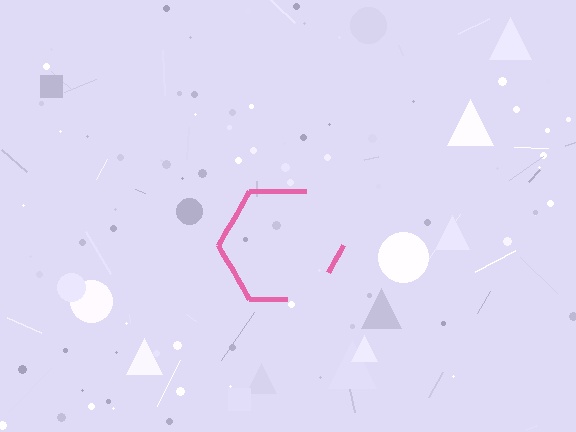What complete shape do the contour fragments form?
The contour fragments form a hexagon.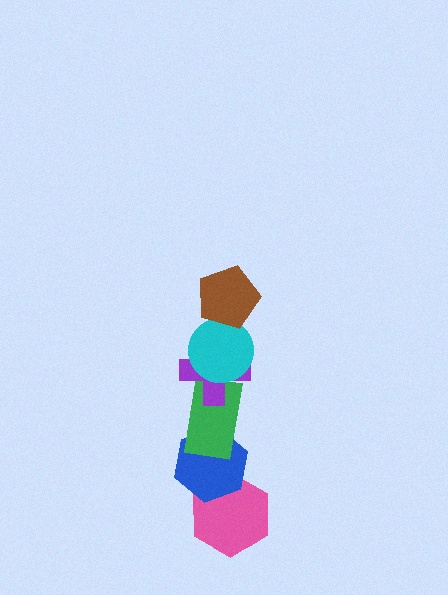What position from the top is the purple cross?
The purple cross is 3rd from the top.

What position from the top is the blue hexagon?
The blue hexagon is 5th from the top.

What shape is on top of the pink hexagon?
The blue hexagon is on top of the pink hexagon.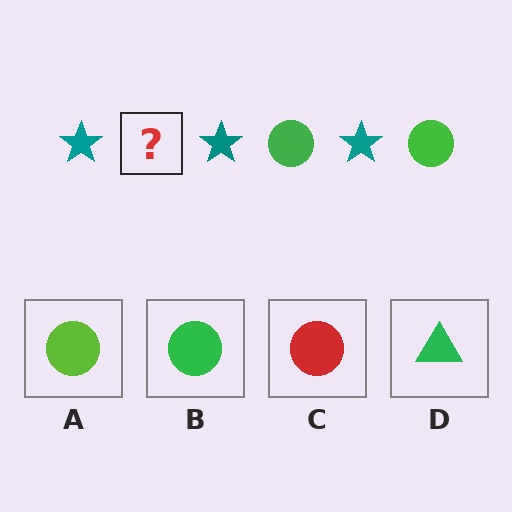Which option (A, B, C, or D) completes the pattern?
B.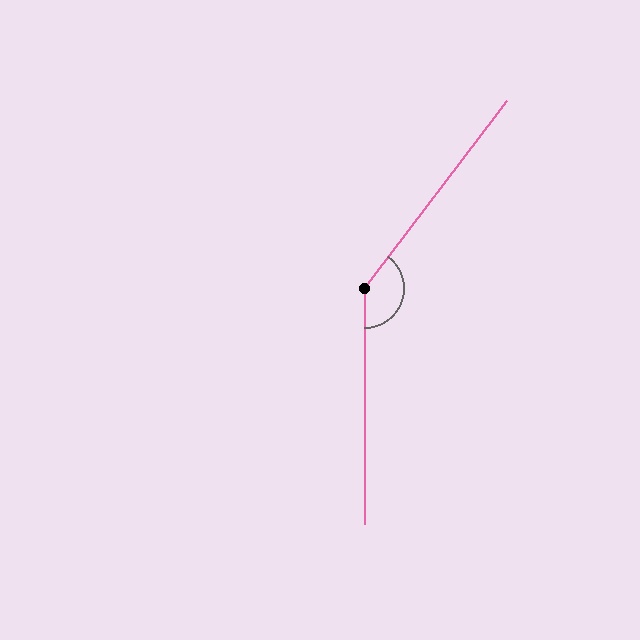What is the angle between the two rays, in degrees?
Approximately 143 degrees.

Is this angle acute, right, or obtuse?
It is obtuse.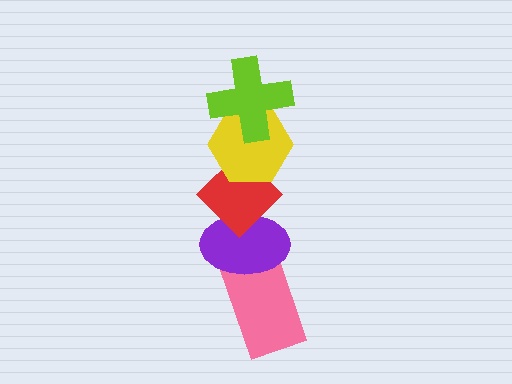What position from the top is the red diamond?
The red diamond is 3rd from the top.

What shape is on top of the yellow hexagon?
The lime cross is on top of the yellow hexagon.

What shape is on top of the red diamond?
The yellow hexagon is on top of the red diamond.